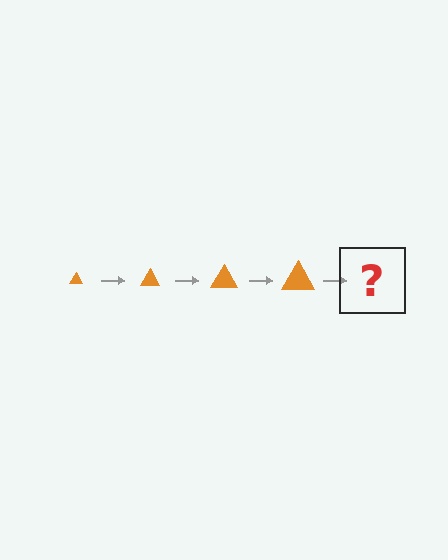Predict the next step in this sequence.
The next step is an orange triangle, larger than the previous one.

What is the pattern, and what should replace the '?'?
The pattern is that the triangle gets progressively larger each step. The '?' should be an orange triangle, larger than the previous one.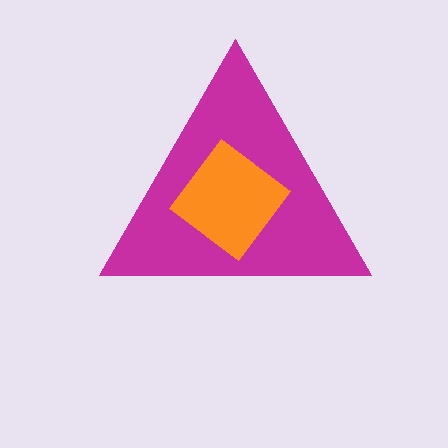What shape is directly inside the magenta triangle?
The orange diamond.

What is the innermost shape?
The orange diamond.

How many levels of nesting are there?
2.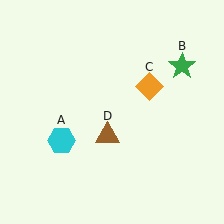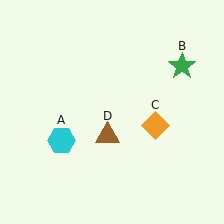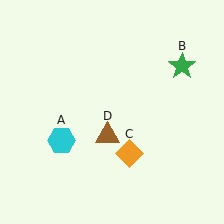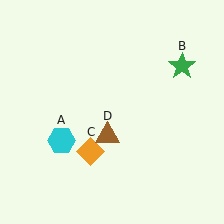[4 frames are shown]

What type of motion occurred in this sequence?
The orange diamond (object C) rotated clockwise around the center of the scene.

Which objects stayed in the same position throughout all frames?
Cyan hexagon (object A) and green star (object B) and brown triangle (object D) remained stationary.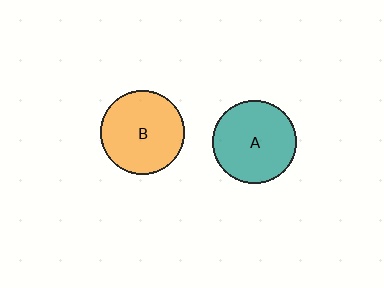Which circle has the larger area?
Circle A (teal).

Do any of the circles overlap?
No, none of the circles overlap.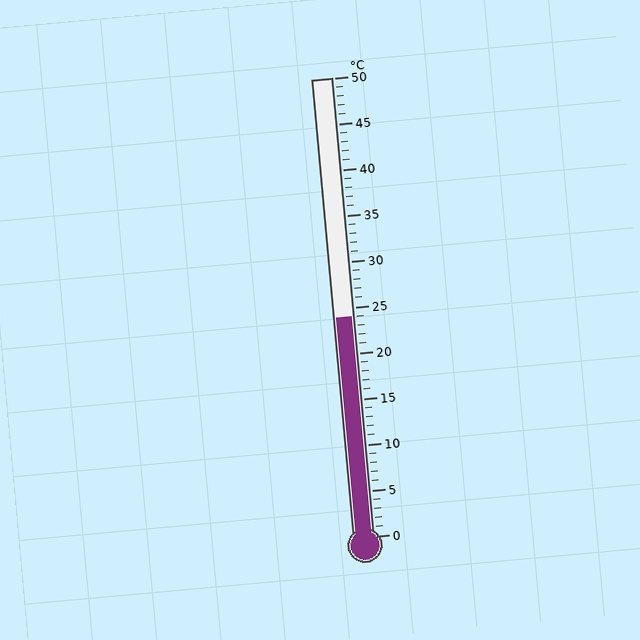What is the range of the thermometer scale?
The thermometer scale ranges from 0°C to 50°C.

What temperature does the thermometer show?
The thermometer shows approximately 24°C.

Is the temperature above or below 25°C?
The temperature is below 25°C.